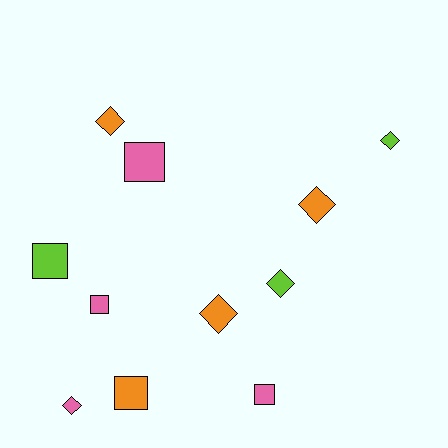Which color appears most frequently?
Pink, with 4 objects.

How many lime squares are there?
There is 1 lime square.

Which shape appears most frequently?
Diamond, with 6 objects.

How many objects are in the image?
There are 11 objects.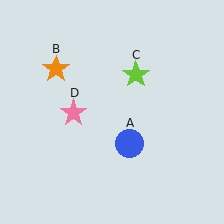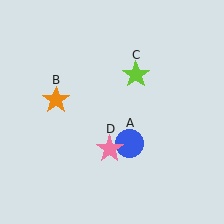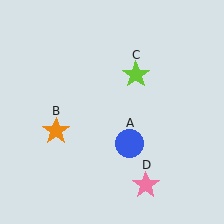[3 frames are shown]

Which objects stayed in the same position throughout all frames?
Blue circle (object A) and lime star (object C) remained stationary.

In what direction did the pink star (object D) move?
The pink star (object D) moved down and to the right.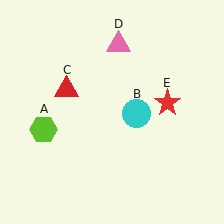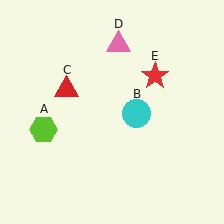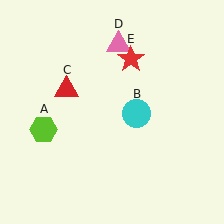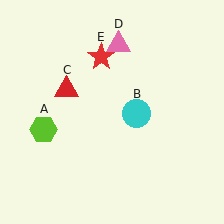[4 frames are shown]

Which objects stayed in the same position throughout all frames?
Lime hexagon (object A) and cyan circle (object B) and red triangle (object C) and pink triangle (object D) remained stationary.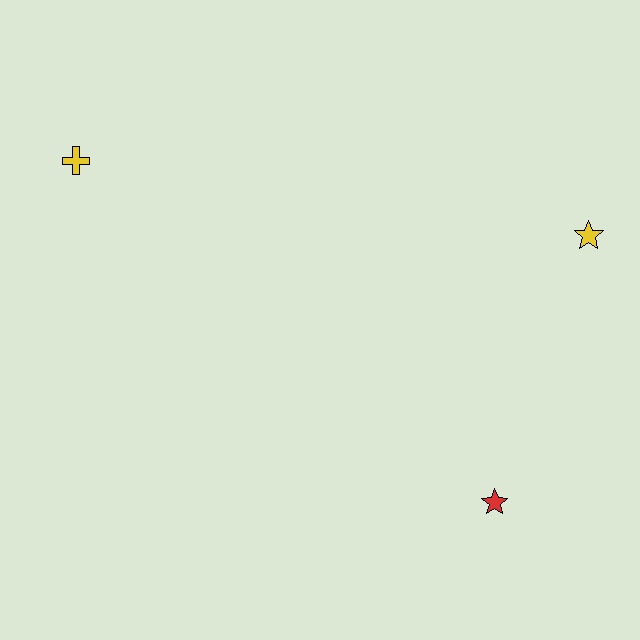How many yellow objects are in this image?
There are 2 yellow objects.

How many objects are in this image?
There are 3 objects.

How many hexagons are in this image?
There are no hexagons.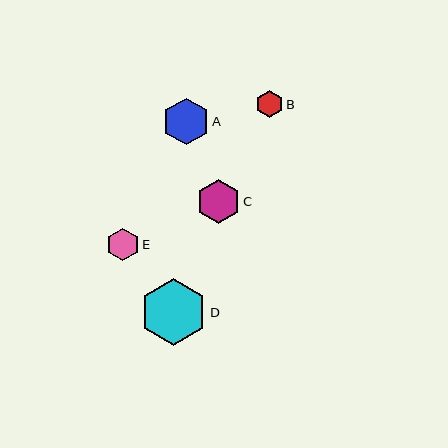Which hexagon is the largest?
Hexagon D is the largest with a size of approximately 67 pixels.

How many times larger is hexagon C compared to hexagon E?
Hexagon C is approximately 1.3 times the size of hexagon E.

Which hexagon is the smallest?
Hexagon B is the smallest with a size of approximately 27 pixels.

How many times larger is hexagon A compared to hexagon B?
Hexagon A is approximately 1.7 times the size of hexagon B.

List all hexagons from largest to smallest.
From largest to smallest: D, A, C, E, B.